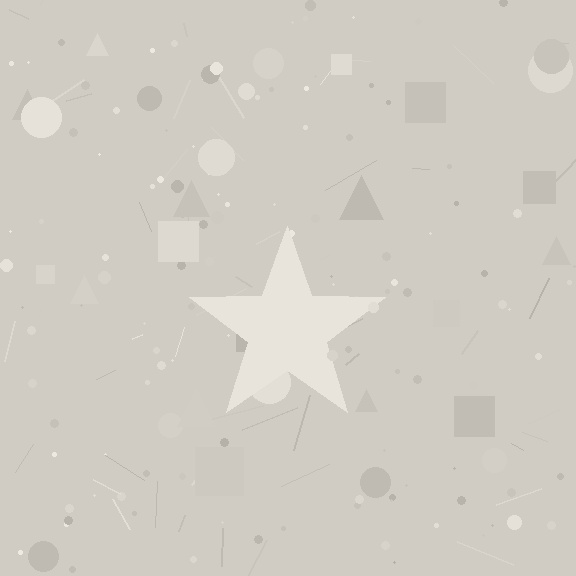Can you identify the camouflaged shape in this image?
The camouflaged shape is a star.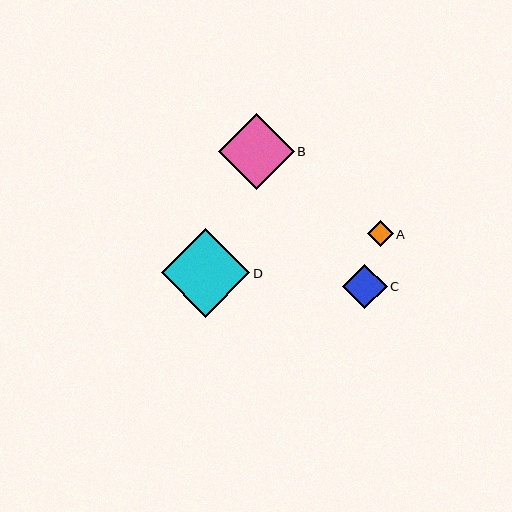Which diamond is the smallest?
Diamond A is the smallest with a size of approximately 26 pixels.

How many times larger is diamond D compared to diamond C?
Diamond D is approximately 2.0 times the size of diamond C.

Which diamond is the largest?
Diamond D is the largest with a size of approximately 88 pixels.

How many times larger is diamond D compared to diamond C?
Diamond D is approximately 2.0 times the size of diamond C.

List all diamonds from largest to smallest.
From largest to smallest: D, B, C, A.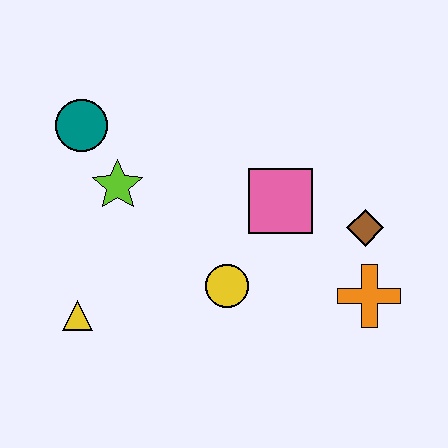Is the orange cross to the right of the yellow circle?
Yes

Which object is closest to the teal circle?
The lime star is closest to the teal circle.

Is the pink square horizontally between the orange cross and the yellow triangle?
Yes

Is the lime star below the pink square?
No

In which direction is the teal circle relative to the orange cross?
The teal circle is to the left of the orange cross.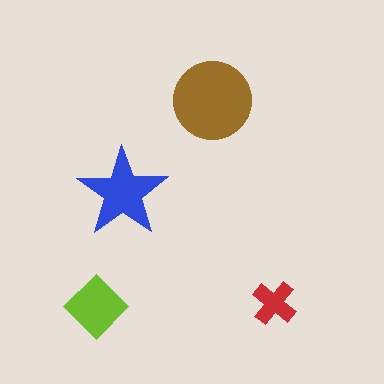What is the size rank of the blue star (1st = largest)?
2nd.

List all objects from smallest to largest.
The red cross, the lime diamond, the blue star, the brown circle.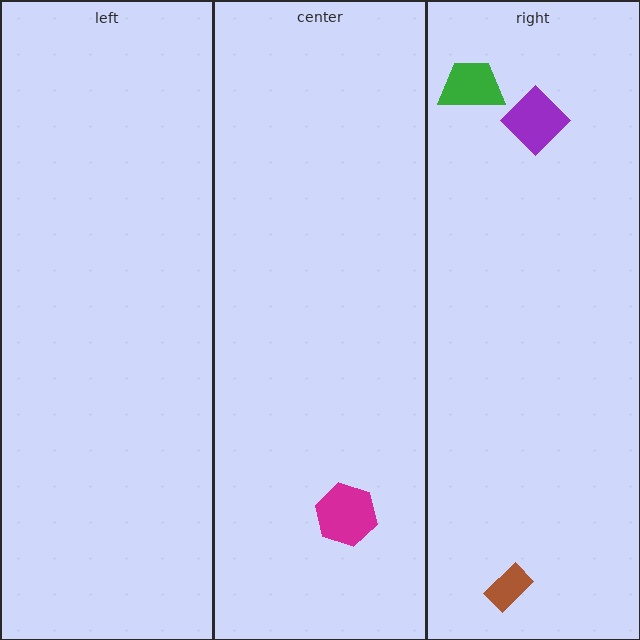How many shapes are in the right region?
3.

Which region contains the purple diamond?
The right region.